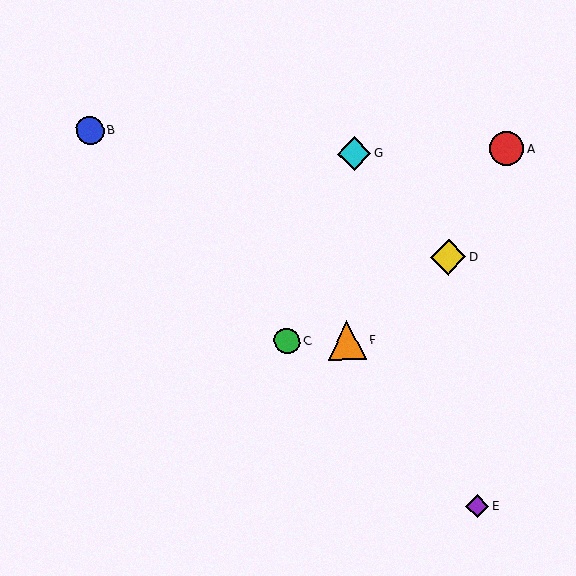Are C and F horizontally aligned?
Yes, both are at y≈341.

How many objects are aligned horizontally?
2 objects (C, F) are aligned horizontally.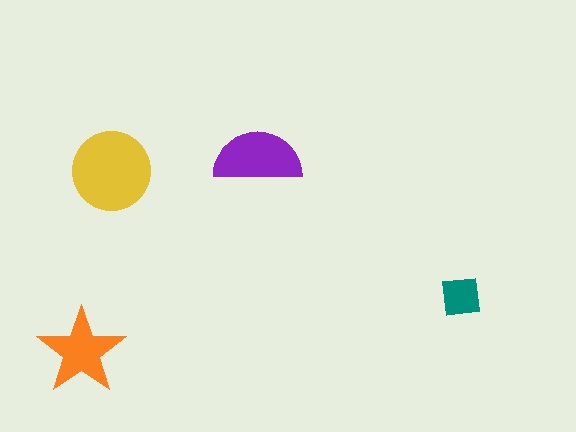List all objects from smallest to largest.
The teal square, the orange star, the purple semicircle, the yellow circle.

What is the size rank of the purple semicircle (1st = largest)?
2nd.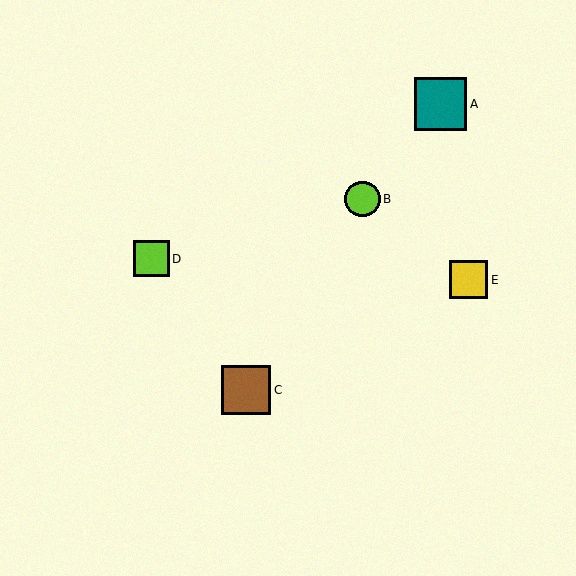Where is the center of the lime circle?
The center of the lime circle is at (363, 199).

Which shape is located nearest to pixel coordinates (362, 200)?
The lime circle (labeled B) at (363, 199) is nearest to that location.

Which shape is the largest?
The teal square (labeled A) is the largest.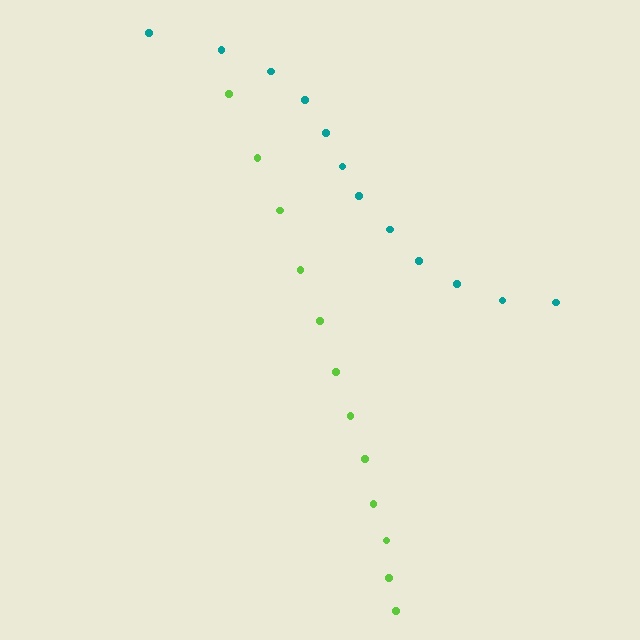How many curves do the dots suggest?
There are 2 distinct paths.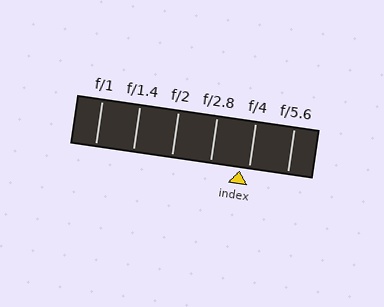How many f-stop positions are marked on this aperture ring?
There are 6 f-stop positions marked.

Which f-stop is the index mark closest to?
The index mark is closest to f/4.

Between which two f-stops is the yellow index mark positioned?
The index mark is between f/2.8 and f/4.